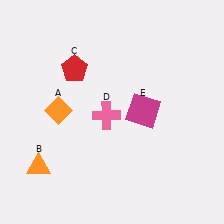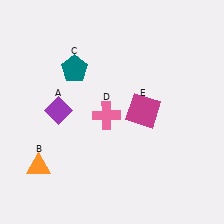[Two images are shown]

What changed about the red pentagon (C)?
In Image 1, C is red. In Image 2, it changed to teal.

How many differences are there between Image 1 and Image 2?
There are 2 differences between the two images.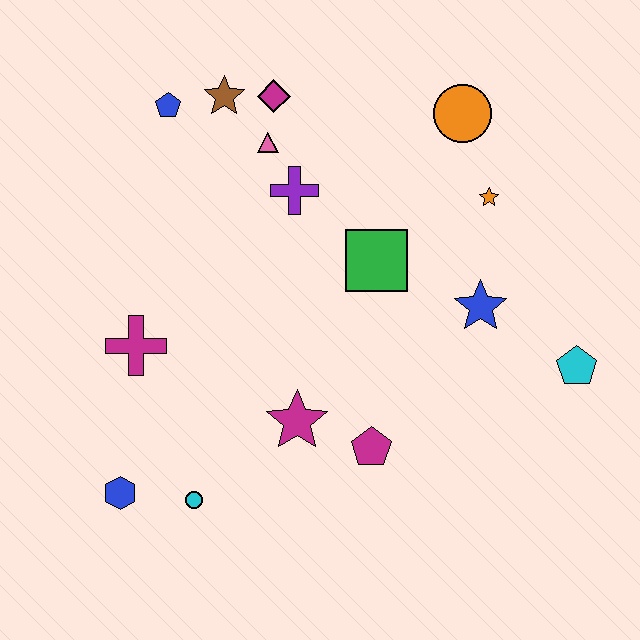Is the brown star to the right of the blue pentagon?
Yes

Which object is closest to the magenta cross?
The blue hexagon is closest to the magenta cross.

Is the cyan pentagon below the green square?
Yes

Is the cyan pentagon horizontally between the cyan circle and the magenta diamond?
No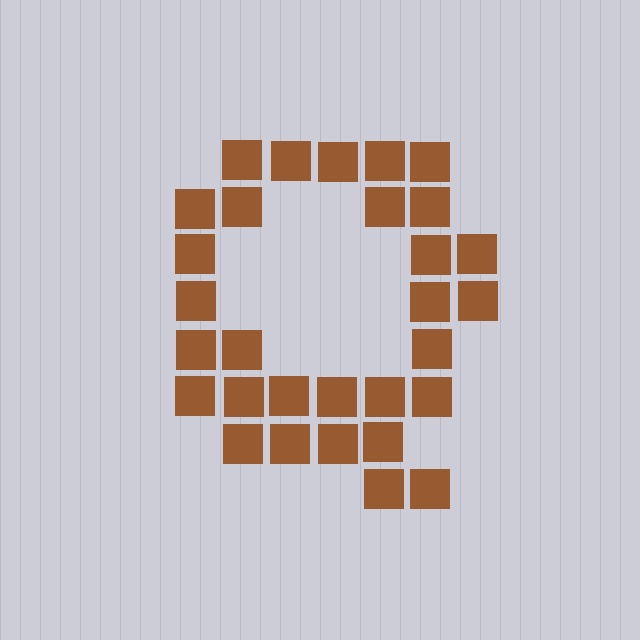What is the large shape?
The large shape is the letter Q.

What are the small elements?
The small elements are squares.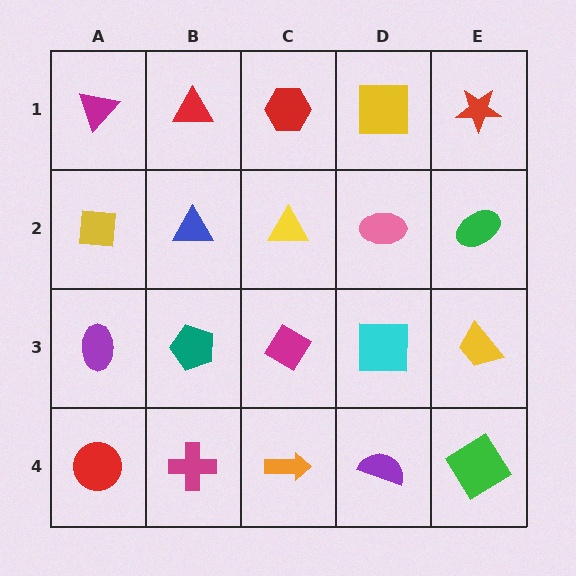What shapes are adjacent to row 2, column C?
A red hexagon (row 1, column C), a magenta diamond (row 3, column C), a blue triangle (row 2, column B), a pink ellipse (row 2, column D).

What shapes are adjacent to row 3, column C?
A yellow triangle (row 2, column C), an orange arrow (row 4, column C), a teal pentagon (row 3, column B), a cyan square (row 3, column D).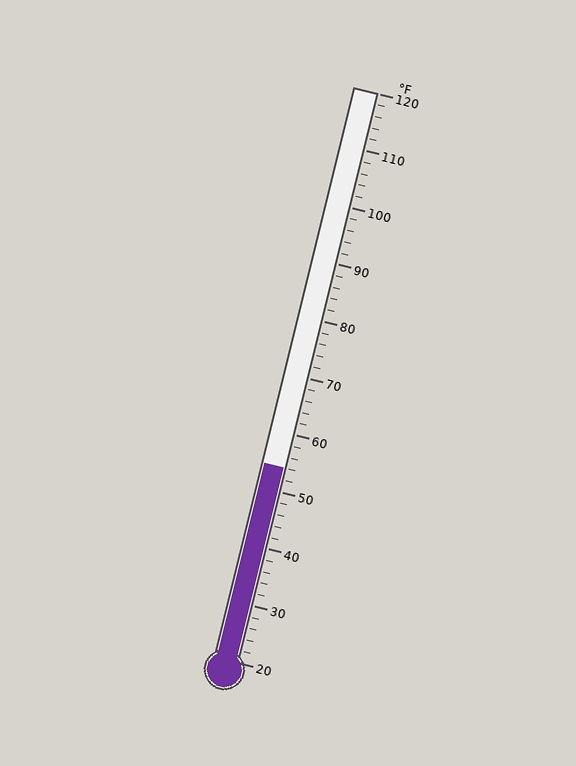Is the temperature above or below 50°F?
The temperature is above 50°F.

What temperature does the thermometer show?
The thermometer shows approximately 54°F.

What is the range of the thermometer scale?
The thermometer scale ranges from 20°F to 120°F.